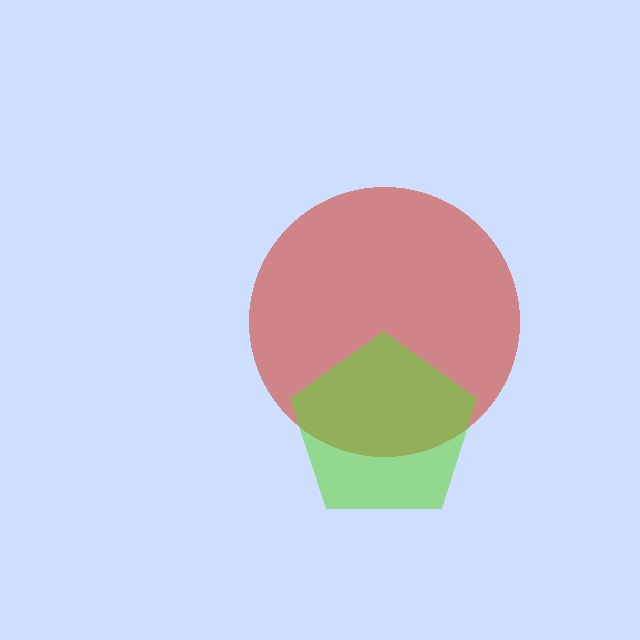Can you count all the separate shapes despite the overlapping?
Yes, there are 2 separate shapes.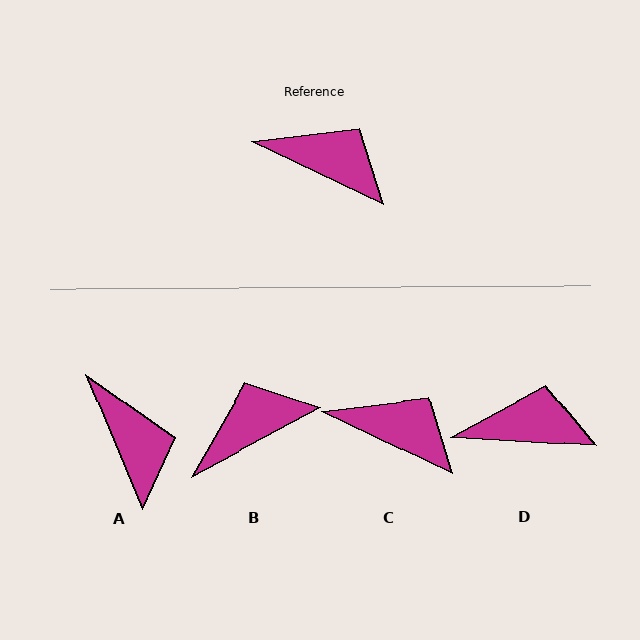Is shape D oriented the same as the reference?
No, it is off by about 22 degrees.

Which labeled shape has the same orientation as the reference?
C.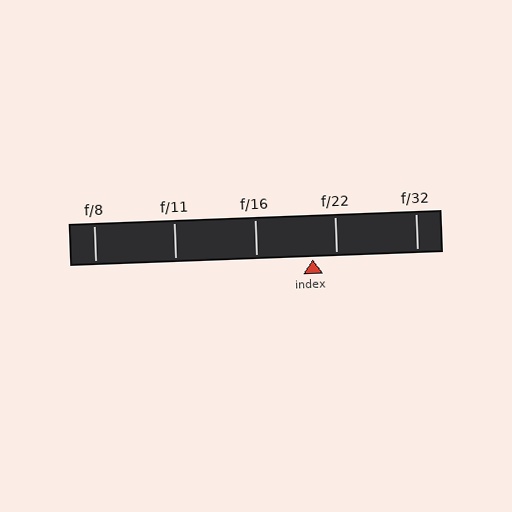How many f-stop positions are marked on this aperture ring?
There are 5 f-stop positions marked.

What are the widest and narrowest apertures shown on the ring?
The widest aperture shown is f/8 and the narrowest is f/32.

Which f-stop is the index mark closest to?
The index mark is closest to f/22.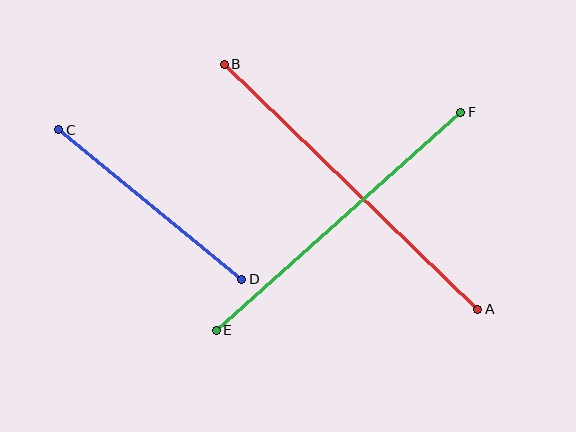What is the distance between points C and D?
The distance is approximately 237 pixels.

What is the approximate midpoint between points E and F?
The midpoint is at approximately (339, 221) pixels.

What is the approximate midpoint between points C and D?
The midpoint is at approximately (150, 205) pixels.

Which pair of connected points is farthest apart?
Points A and B are farthest apart.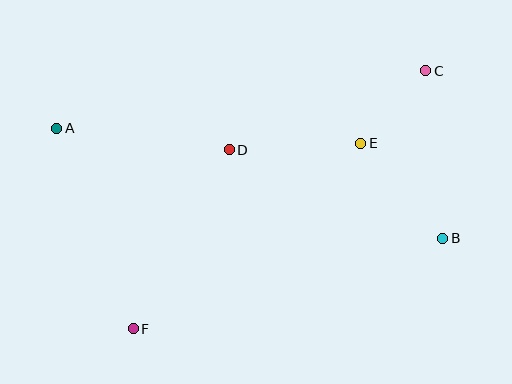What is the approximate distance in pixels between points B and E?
The distance between B and E is approximately 126 pixels.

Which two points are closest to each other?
Points C and E are closest to each other.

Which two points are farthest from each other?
Points A and B are farthest from each other.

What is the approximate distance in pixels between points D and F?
The distance between D and F is approximately 203 pixels.